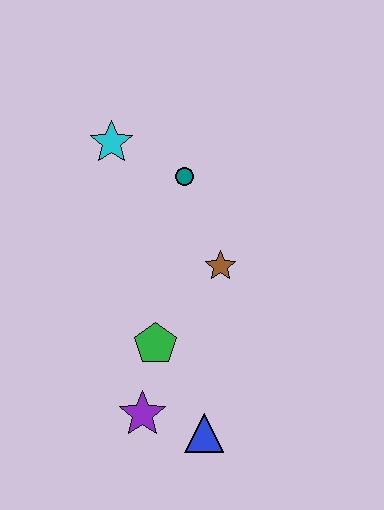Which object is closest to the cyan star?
The teal circle is closest to the cyan star.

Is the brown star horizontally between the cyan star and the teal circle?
No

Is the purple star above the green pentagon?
No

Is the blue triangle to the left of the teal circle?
No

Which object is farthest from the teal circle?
The blue triangle is farthest from the teal circle.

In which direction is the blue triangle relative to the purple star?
The blue triangle is to the right of the purple star.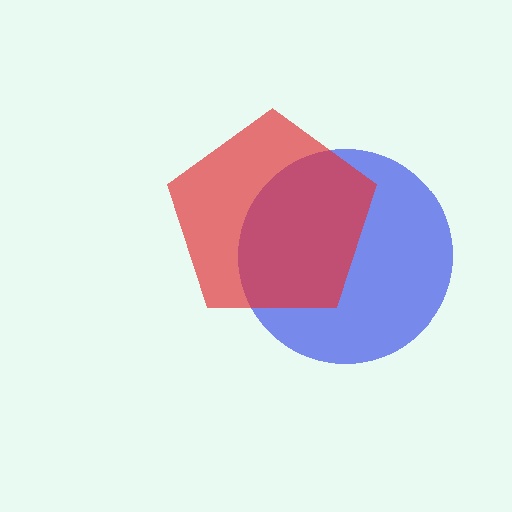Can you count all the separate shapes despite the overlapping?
Yes, there are 2 separate shapes.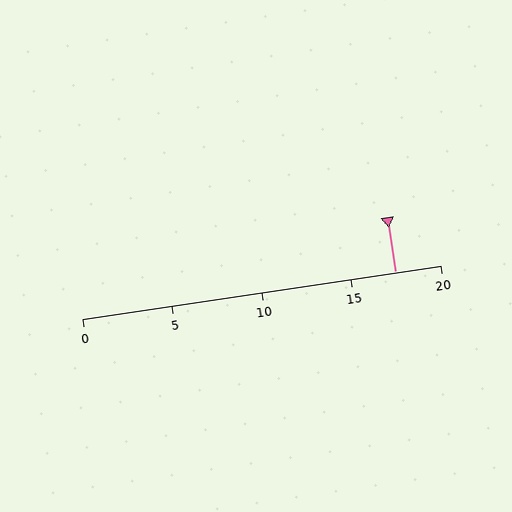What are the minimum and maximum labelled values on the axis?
The axis runs from 0 to 20.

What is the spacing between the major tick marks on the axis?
The major ticks are spaced 5 apart.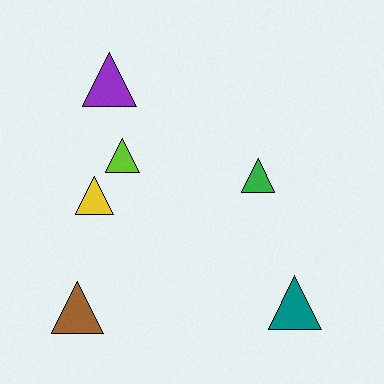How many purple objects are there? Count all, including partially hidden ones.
There is 1 purple object.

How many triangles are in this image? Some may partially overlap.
There are 6 triangles.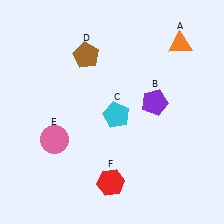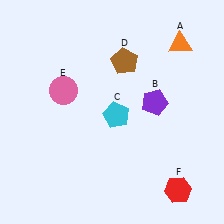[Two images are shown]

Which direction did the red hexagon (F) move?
The red hexagon (F) moved right.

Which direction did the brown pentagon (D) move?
The brown pentagon (D) moved right.